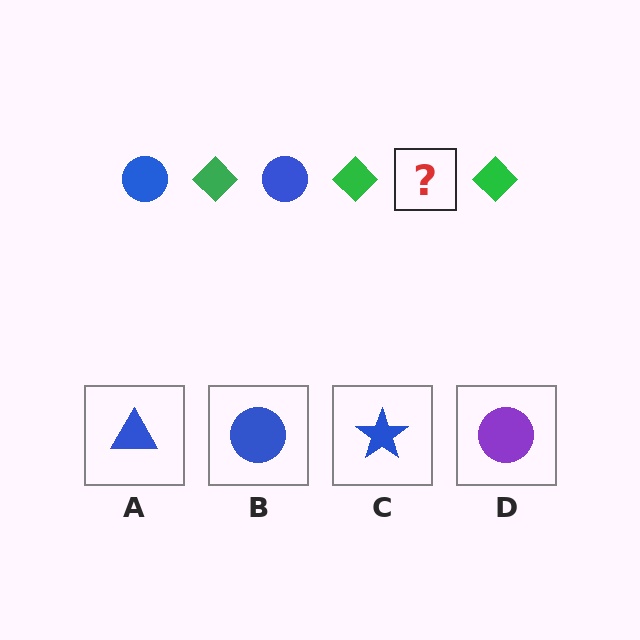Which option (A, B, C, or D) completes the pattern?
B.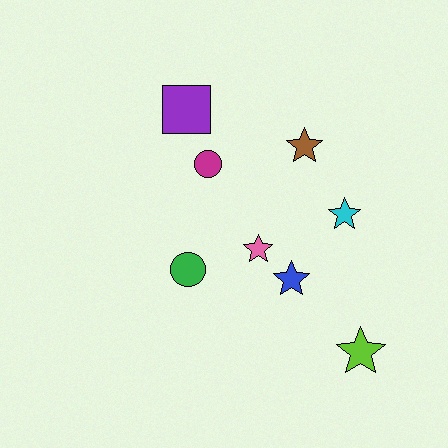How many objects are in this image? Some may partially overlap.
There are 8 objects.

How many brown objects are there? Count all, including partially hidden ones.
There is 1 brown object.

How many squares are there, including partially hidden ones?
There is 1 square.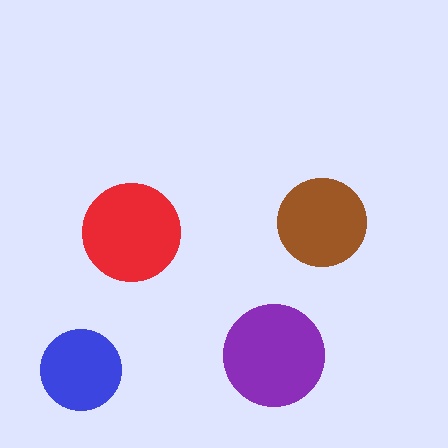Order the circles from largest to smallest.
the purple one, the red one, the brown one, the blue one.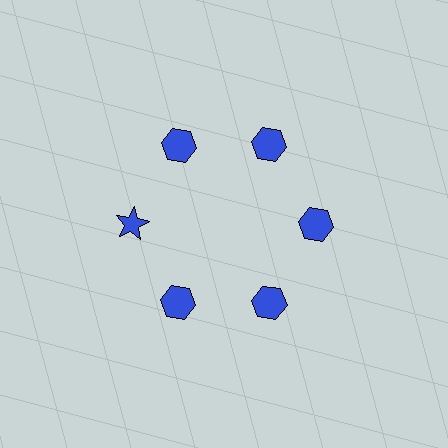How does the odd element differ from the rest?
It has a different shape: star instead of hexagon.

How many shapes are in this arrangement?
There are 6 shapes arranged in a ring pattern.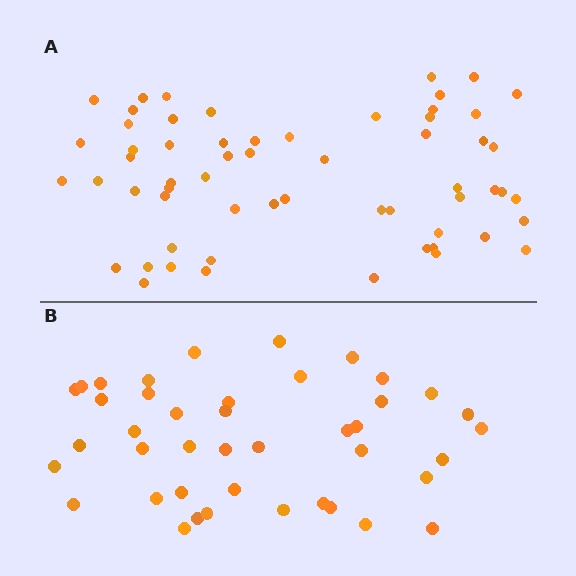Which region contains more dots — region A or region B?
Region A (the top region) has more dots.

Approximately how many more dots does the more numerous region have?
Region A has approximately 20 more dots than region B.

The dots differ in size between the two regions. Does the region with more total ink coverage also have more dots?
No. Region B has more total ink coverage because its dots are larger, but region A actually contains more individual dots. Total area can be misleading — the number of items is what matters here.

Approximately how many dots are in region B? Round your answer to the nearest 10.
About 40 dots. (The exact count is 42, which rounds to 40.)